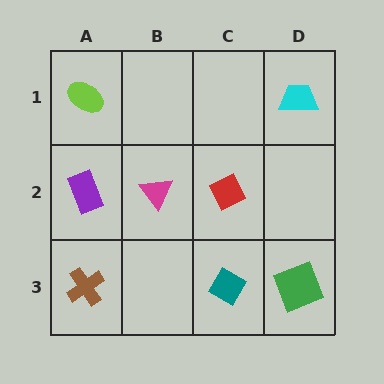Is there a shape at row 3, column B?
No, that cell is empty.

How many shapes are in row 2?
3 shapes.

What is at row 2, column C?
A red diamond.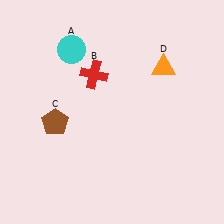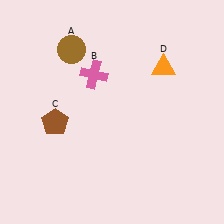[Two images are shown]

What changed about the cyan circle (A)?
In Image 1, A is cyan. In Image 2, it changed to brown.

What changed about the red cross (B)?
In Image 1, B is red. In Image 2, it changed to pink.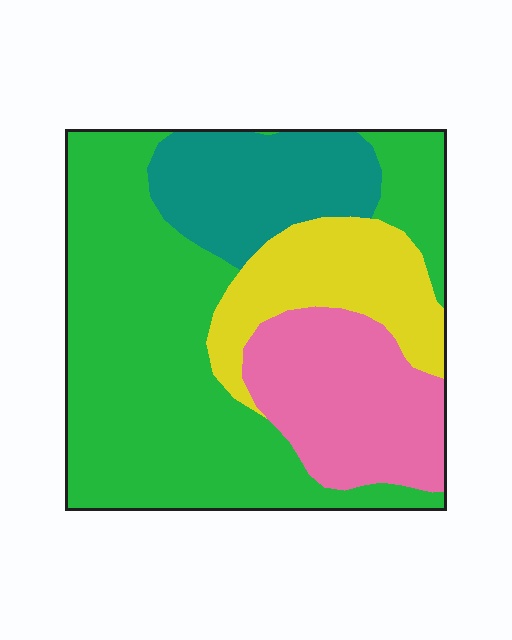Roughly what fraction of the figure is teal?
Teal takes up less than a sixth of the figure.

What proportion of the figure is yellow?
Yellow takes up less than a quarter of the figure.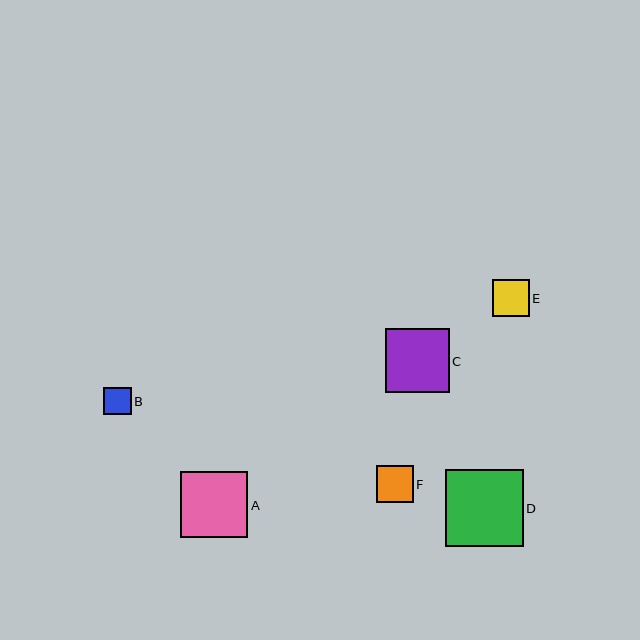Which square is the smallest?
Square B is the smallest with a size of approximately 27 pixels.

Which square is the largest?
Square D is the largest with a size of approximately 78 pixels.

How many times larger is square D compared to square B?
Square D is approximately 2.8 times the size of square B.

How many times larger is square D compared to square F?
Square D is approximately 2.1 times the size of square F.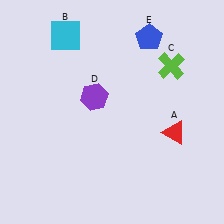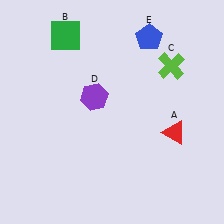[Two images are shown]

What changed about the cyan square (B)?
In Image 1, B is cyan. In Image 2, it changed to green.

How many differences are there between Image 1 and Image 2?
There is 1 difference between the two images.